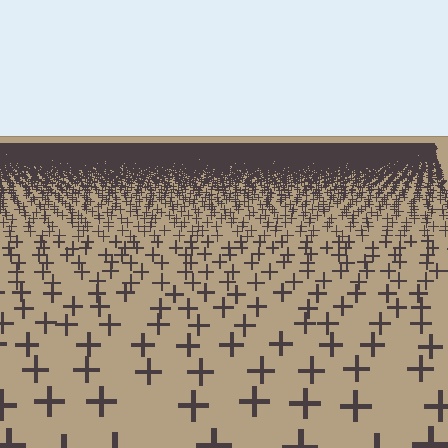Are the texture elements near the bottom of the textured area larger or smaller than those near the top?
Larger. Near the bottom, elements are closer to the viewer and appear at a bigger on-screen size.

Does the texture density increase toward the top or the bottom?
Density increases toward the top.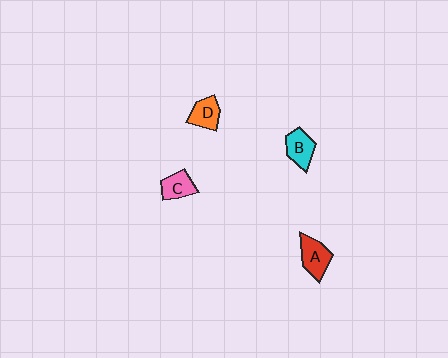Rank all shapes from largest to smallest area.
From largest to smallest: A (red), B (cyan), C (pink), D (orange).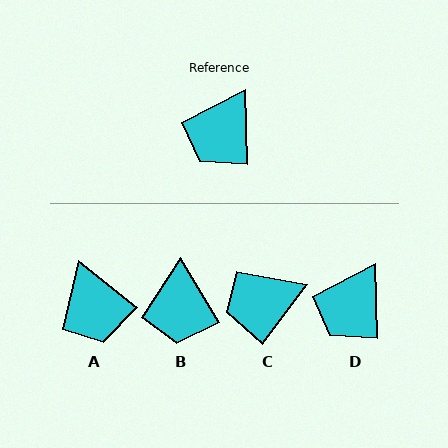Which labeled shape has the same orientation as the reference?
D.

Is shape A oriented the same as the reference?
No, it is off by about 49 degrees.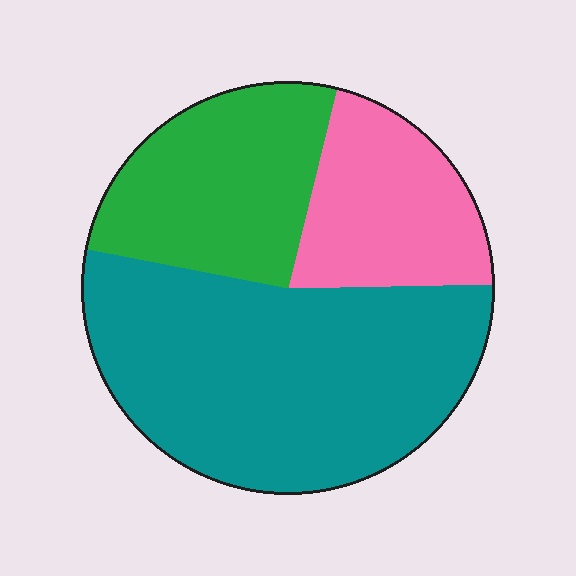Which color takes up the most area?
Teal, at roughly 55%.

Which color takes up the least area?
Pink, at roughly 20%.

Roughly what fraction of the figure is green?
Green covers around 25% of the figure.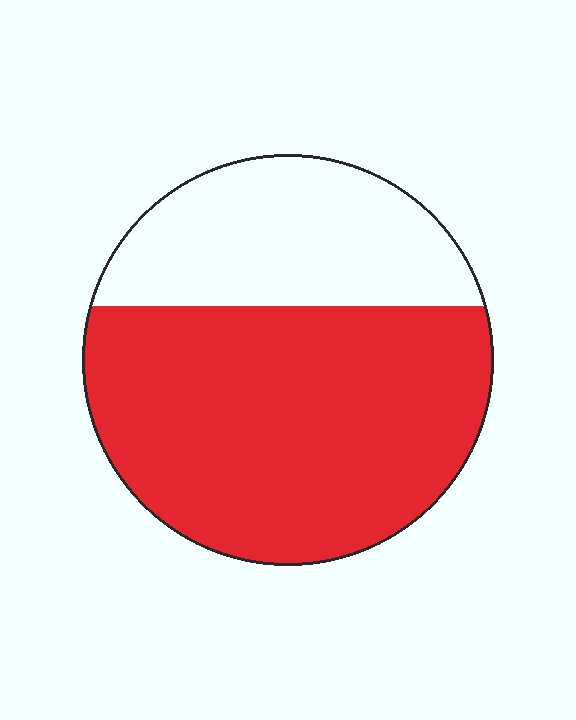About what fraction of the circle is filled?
About two thirds (2/3).